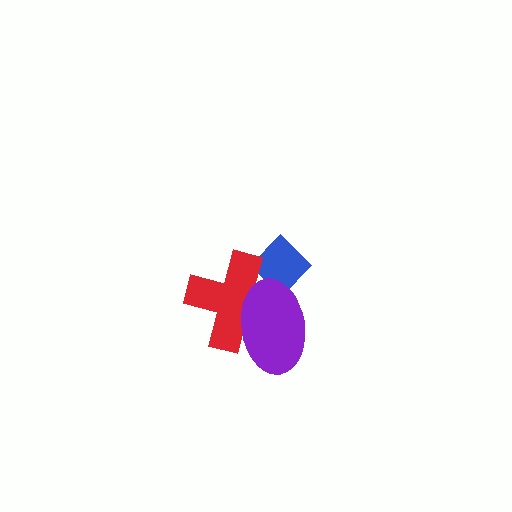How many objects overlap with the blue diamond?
2 objects overlap with the blue diamond.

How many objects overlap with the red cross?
2 objects overlap with the red cross.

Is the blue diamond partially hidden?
Yes, it is partially covered by another shape.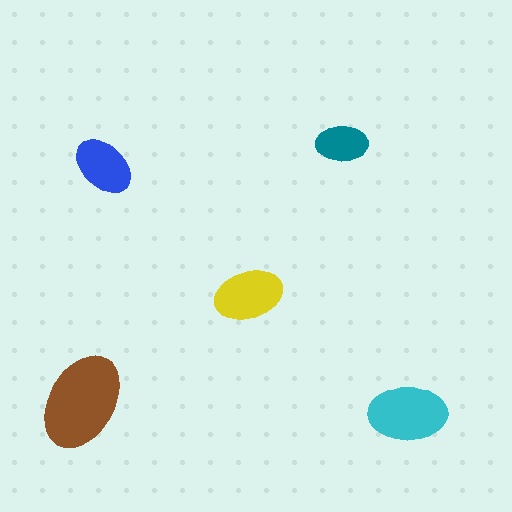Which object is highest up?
The teal ellipse is topmost.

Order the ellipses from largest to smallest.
the brown one, the cyan one, the yellow one, the blue one, the teal one.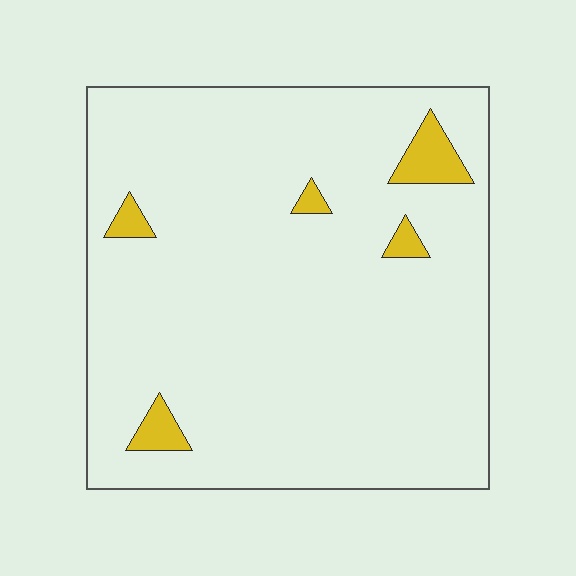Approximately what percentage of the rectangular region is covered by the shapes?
Approximately 5%.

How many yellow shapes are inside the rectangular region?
5.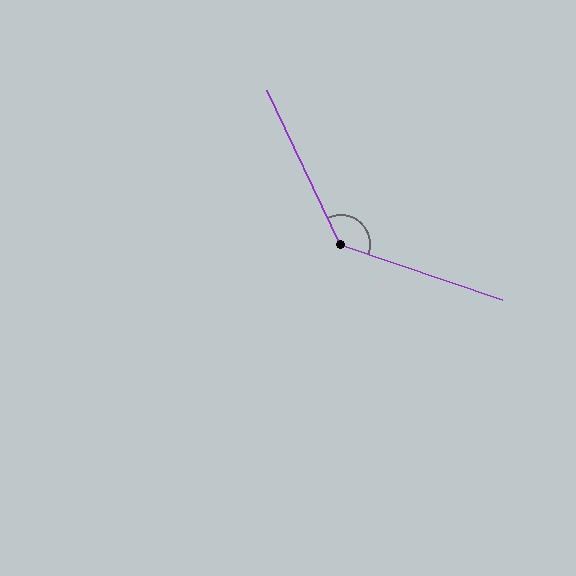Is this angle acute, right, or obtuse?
It is obtuse.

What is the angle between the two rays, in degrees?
Approximately 134 degrees.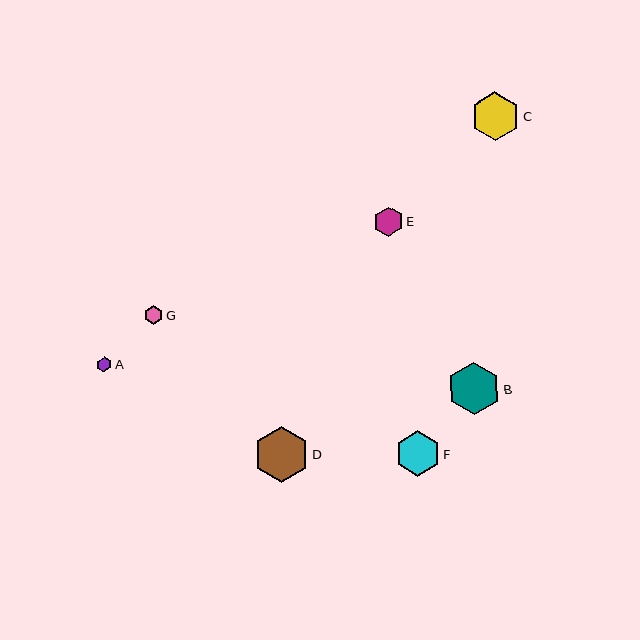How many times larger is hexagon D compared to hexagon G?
Hexagon D is approximately 3.0 times the size of hexagon G.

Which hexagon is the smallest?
Hexagon A is the smallest with a size of approximately 15 pixels.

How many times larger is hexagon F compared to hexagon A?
Hexagon F is approximately 3.0 times the size of hexagon A.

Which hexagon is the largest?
Hexagon D is the largest with a size of approximately 56 pixels.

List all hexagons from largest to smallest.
From largest to smallest: D, B, C, F, E, G, A.